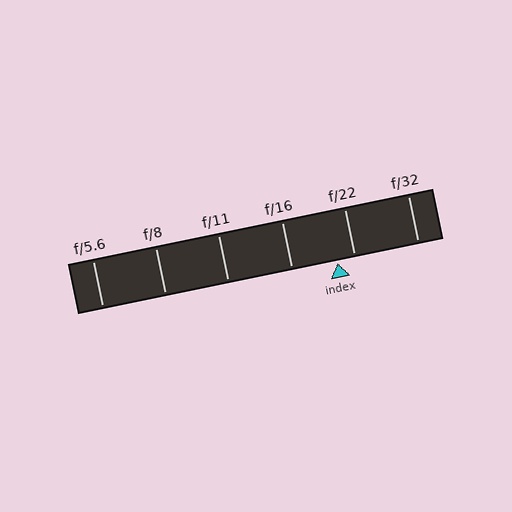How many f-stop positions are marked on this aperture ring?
There are 6 f-stop positions marked.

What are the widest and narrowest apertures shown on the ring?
The widest aperture shown is f/5.6 and the narrowest is f/32.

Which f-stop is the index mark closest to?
The index mark is closest to f/22.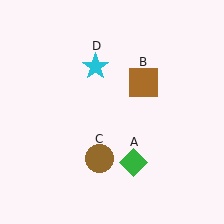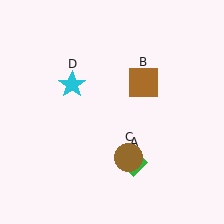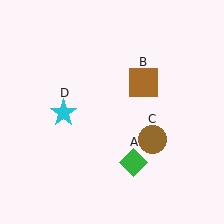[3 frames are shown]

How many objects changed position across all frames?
2 objects changed position: brown circle (object C), cyan star (object D).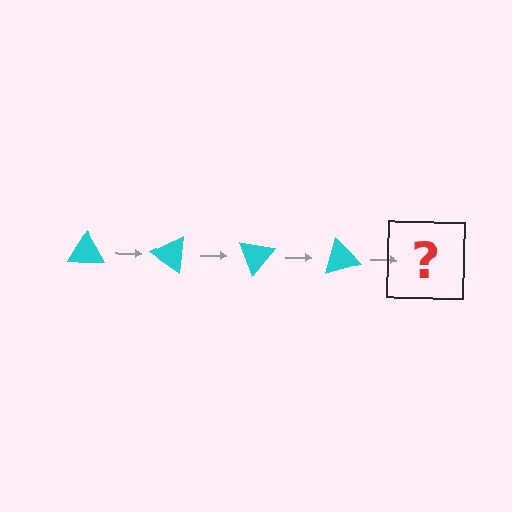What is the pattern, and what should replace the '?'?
The pattern is that the triangle rotates 35 degrees each step. The '?' should be a cyan triangle rotated 140 degrees.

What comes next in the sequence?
The next element should be a cyan triangle rotated 140 degrees.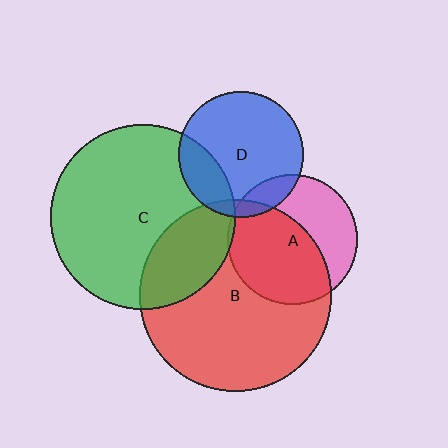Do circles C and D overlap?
Yes.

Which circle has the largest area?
Circle B (red).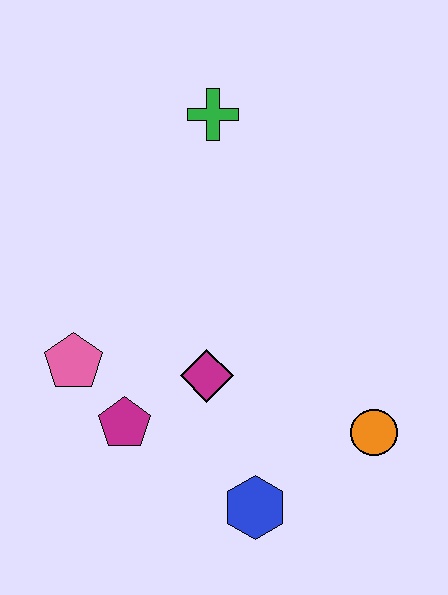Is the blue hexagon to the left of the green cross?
No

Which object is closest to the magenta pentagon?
The pink pentagon is closest to the magenta pentagon.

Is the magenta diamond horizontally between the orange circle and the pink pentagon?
Yes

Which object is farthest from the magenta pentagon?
The green cross is farthest from the magenta pentagon.